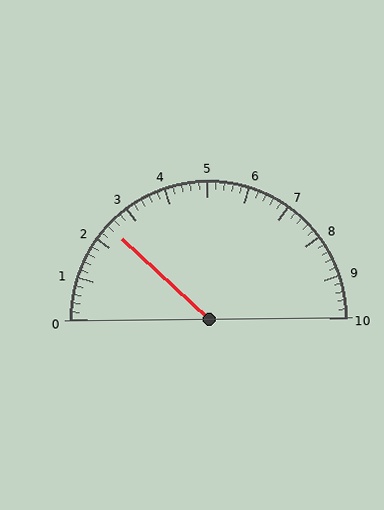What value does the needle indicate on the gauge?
The needle indicates approximately 2.4.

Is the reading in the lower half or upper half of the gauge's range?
The reading is in the lower half of the range (0 to 10).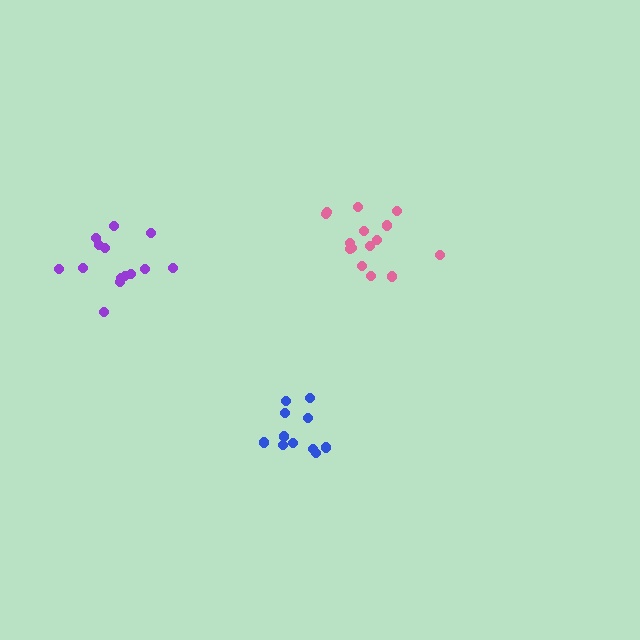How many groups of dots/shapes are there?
There are 3 groups.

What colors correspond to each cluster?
The clusters are colored: purple, blue, pink.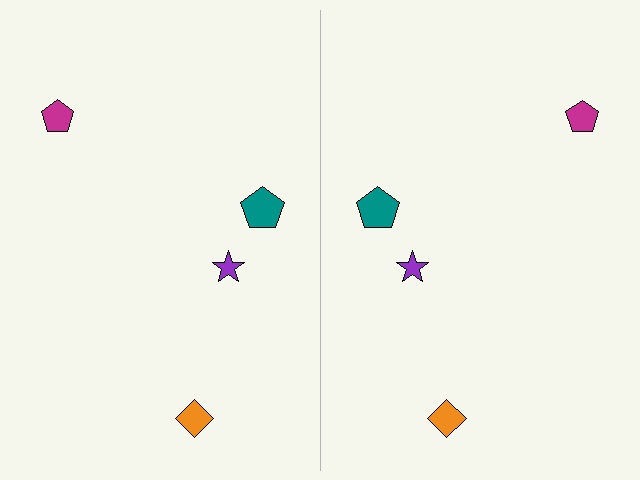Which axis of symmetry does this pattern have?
The pattern has a vertical axis of symmetry running through the center of the image.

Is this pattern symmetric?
Yes, this pattern has bilateral (reflection) symmetry.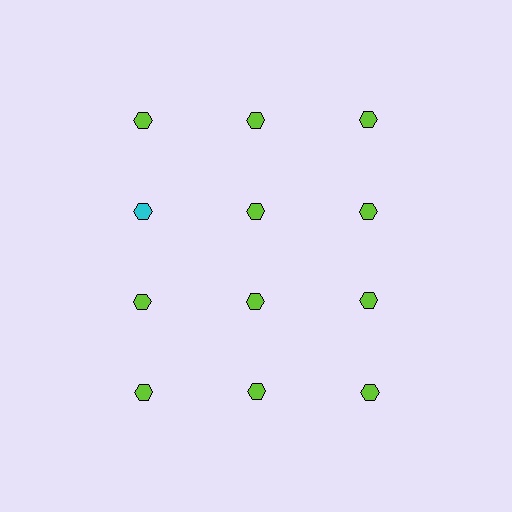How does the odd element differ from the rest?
It has a different color: cyan instead of lime.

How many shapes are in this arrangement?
There are 12 shapes arranged in a grid pattern.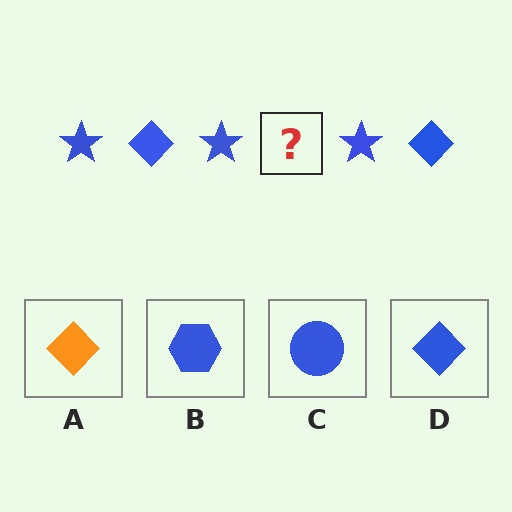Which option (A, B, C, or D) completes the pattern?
D.